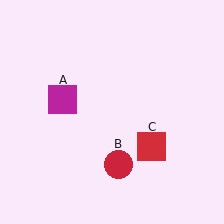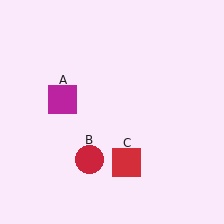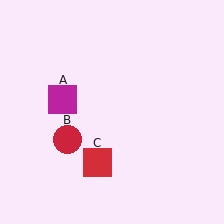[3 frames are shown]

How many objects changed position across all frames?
2 objects changed position: red circle (object B), red square (object C).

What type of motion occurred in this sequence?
The red circle (object B), red square (object C) rotated clockwise around the center of the scene.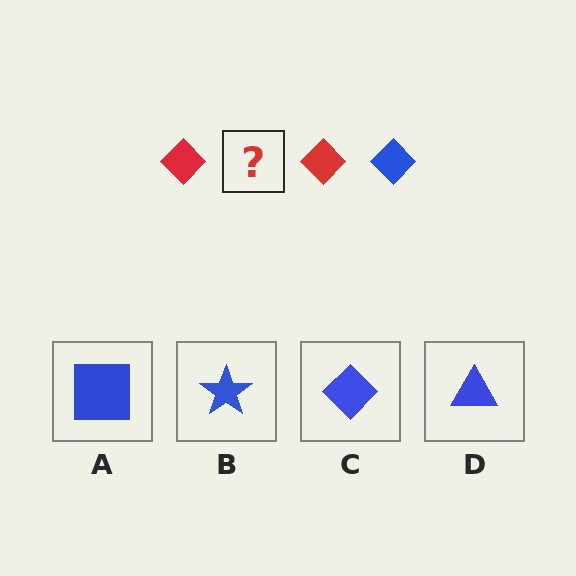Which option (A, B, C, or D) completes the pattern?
C.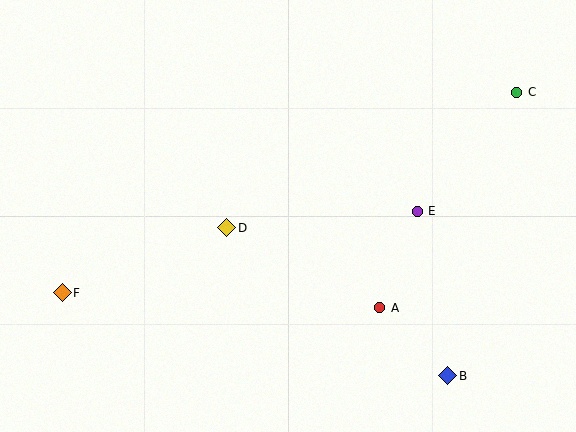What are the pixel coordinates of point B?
Point B is at (448, 376).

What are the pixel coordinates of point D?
Point D is at (227, 228).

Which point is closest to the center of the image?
Point D at (227, 228) is closest to the center.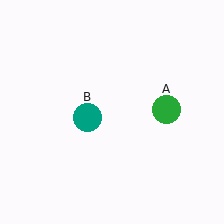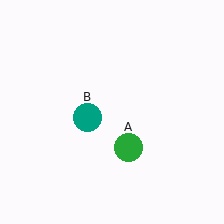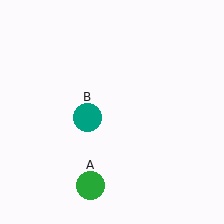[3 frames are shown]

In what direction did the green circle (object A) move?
The green circle (object A) moved down and to the left.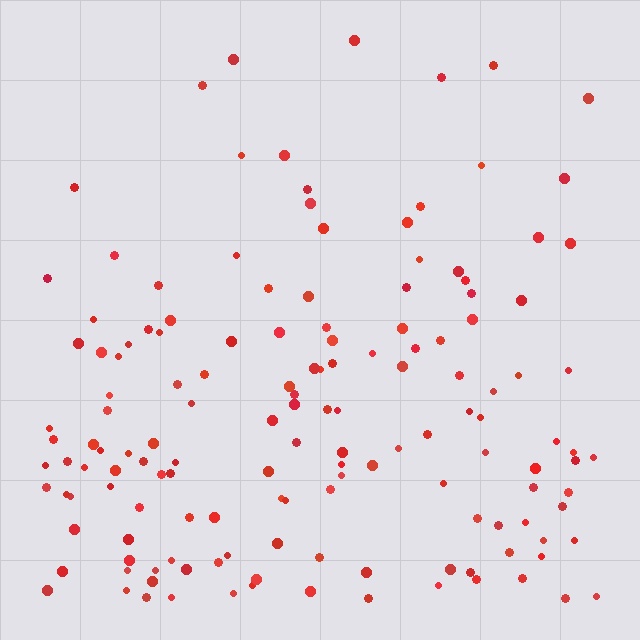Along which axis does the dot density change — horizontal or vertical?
Vertical.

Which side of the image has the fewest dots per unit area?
The top.